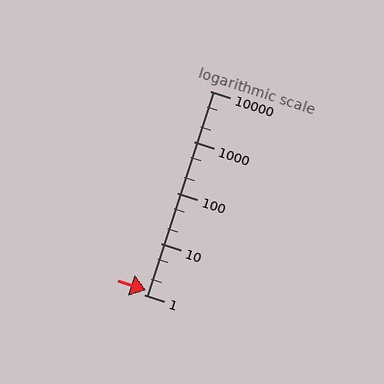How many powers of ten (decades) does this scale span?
The scale spans 4 decades, from 1 to 10000.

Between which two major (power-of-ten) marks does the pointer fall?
The pointer is between 1 and 10.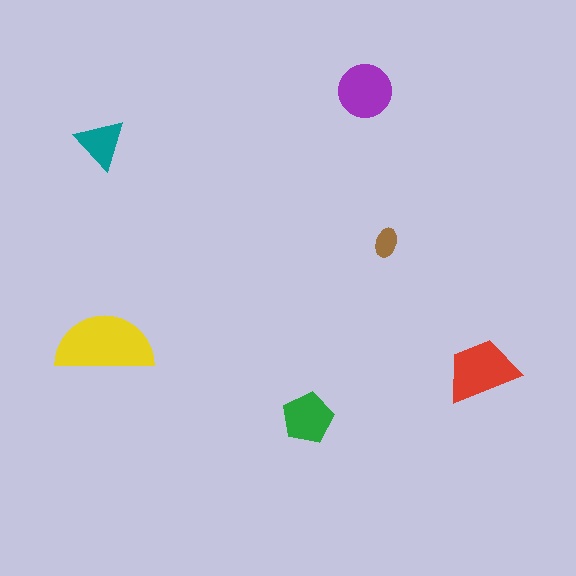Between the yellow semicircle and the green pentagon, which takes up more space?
The yellow semicircle.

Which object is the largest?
The yellow semicircle.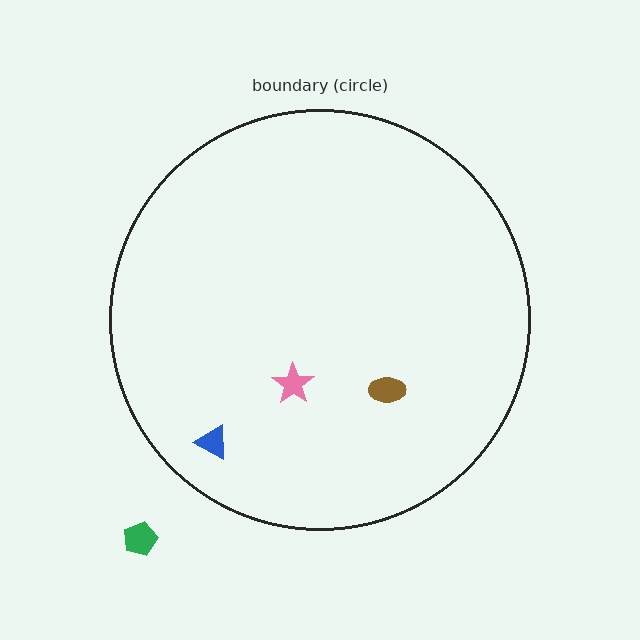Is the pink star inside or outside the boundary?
Inside.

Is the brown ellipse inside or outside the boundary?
Inside.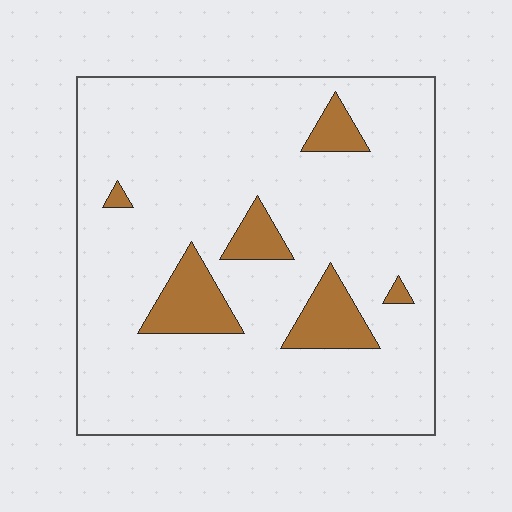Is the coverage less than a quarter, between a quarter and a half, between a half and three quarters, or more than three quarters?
Less than a quarter.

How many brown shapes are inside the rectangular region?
6.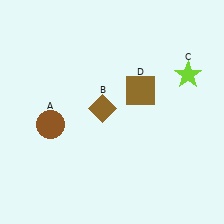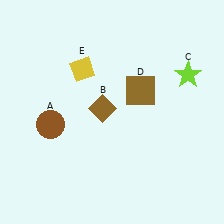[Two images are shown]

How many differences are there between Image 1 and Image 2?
There is 1 difference between the two images.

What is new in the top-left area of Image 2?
A yellow diamond (E) was added in the top-left area of Image 2.